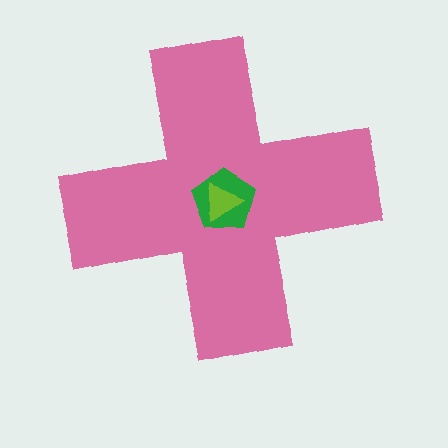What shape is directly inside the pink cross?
The green pentagon.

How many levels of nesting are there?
3.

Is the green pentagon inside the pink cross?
Yes.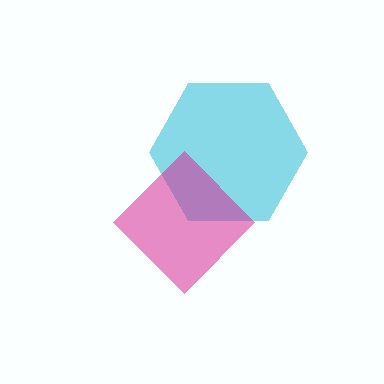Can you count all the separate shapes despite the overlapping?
Yes, there are 2 separate shapes.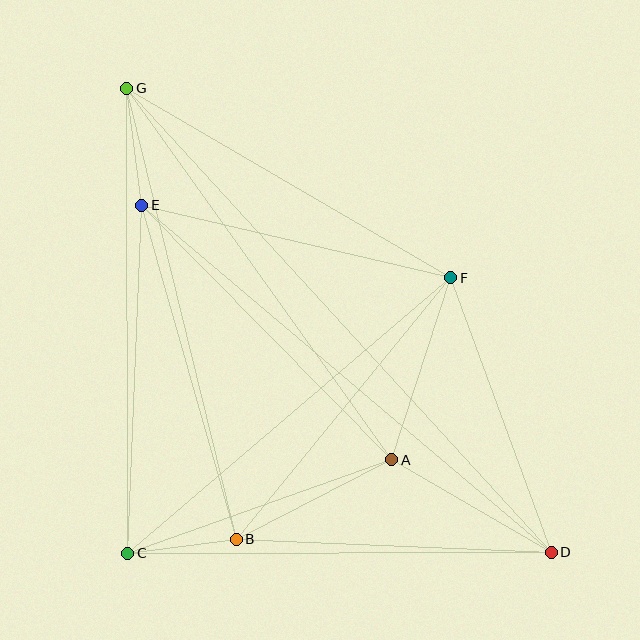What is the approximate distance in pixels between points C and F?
The distance between C and F is approximately 425 pixels.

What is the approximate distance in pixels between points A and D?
The distance between A and D is approximately 184 pixels.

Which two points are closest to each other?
Points B and C are closest to each other.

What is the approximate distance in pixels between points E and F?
The distance between E and F is approximately 317 pixels.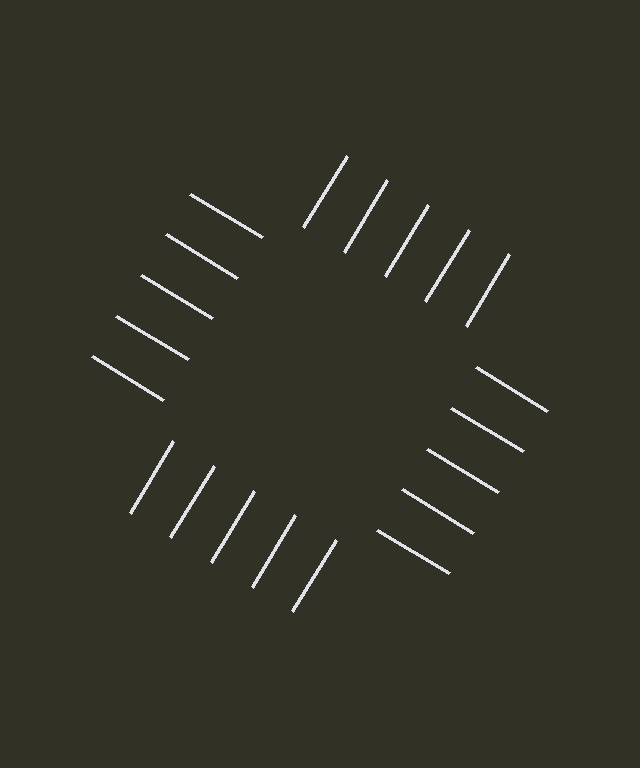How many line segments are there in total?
20 — 5 along each of the 4 edges.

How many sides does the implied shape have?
4 sides — the line-ends trace a square.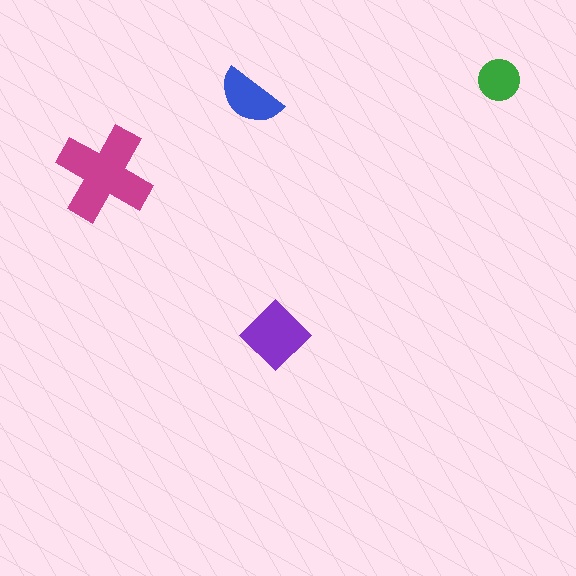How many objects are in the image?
There are 4 objects in the image.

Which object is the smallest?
The green circle.